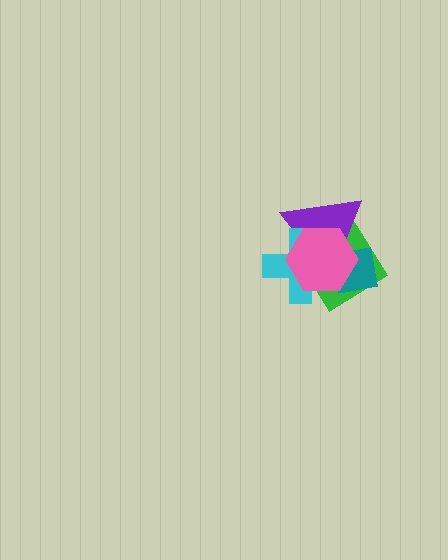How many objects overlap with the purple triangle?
4 objects overlap with the purple triangle.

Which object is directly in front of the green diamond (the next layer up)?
The purple triangle is directly in front of the green diamond.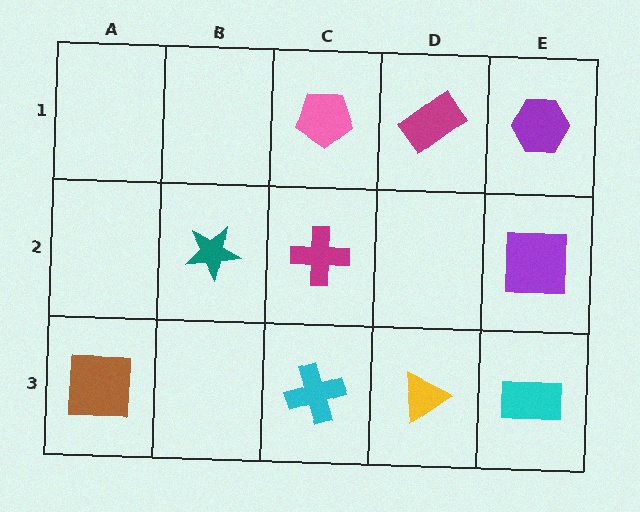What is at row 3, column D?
A yellow triangle.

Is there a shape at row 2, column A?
No, that cell is empty.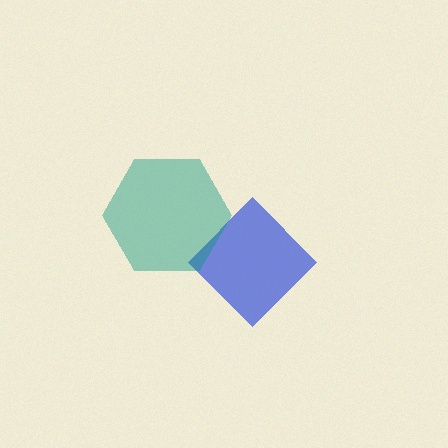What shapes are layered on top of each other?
The layered shapes are: a blue diamond, a teal hexagon.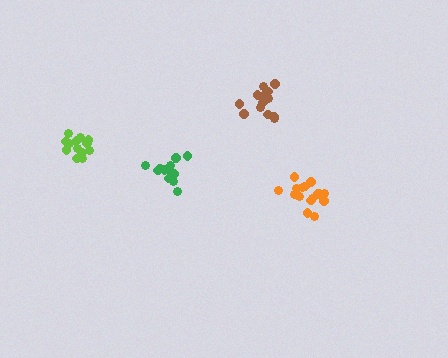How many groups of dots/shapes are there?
There are 4 groups.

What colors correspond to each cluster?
The clusters are colored: green, lime, orange, brown.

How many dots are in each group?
Group 1: 13 dots, Group 2: 14 dots, Group 3: 16 dots, Group 4: 15 dots (58 total).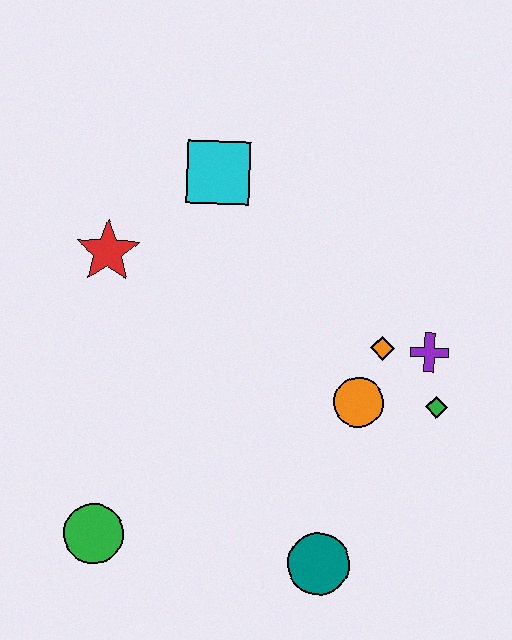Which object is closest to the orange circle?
The orange diamond is closest to the orange circle.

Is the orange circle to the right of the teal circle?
Yes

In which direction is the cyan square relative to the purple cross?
The cyan square is to the left of the purple cross.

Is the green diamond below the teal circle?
No